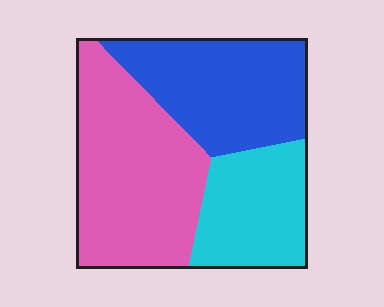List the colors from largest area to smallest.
From largest to smallest: pink, blue, cyan.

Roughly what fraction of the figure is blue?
Blue covers about 35% of the figure.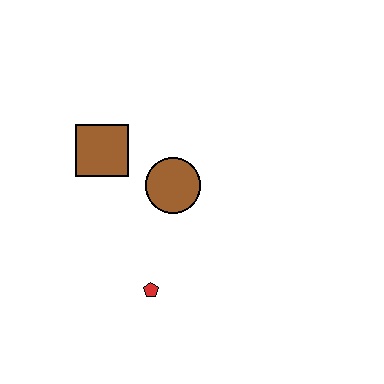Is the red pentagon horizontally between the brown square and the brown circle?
Yes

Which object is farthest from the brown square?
The red pentagon is farthest from the brown square.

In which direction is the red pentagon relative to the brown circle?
The red pentagon is below the brown circle.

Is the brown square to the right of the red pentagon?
No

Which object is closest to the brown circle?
The brown square is closest to the brown circle.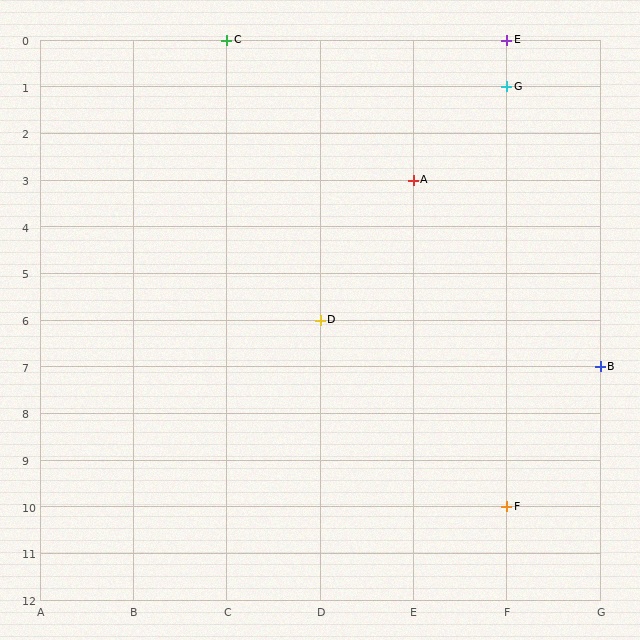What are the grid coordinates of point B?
Point B is at grid coordinates (G, 7).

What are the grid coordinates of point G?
Point G is at grid coordinates (F, 1).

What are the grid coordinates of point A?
Point A is at grid coordinates (E, 3).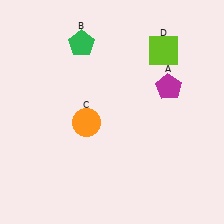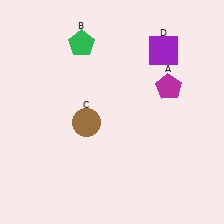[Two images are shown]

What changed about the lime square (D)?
In Image 1, D is lime. In Image 2, it changed to purple.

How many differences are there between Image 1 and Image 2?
There are 2 differences between the two images.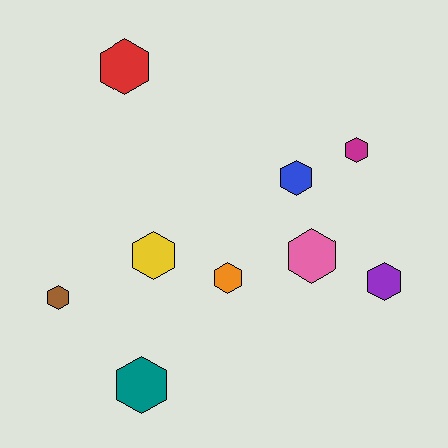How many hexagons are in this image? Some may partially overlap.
There are 9 hexagons.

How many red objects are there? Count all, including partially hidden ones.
There is 1 red object.